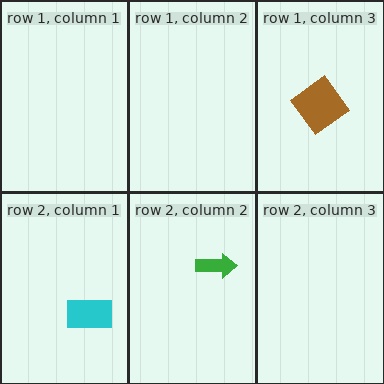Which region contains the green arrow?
The row 2, column 2 region.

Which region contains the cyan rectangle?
The row 2, column 1 region.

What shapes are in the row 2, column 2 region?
The green arrow.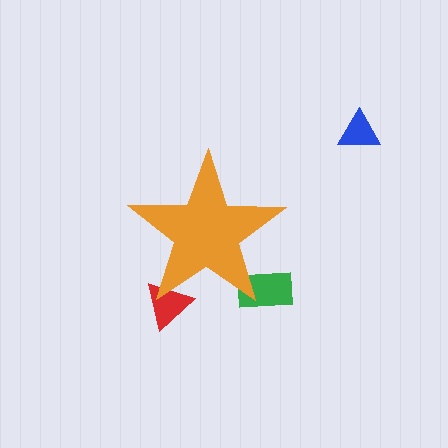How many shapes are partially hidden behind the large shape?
2 shapes are partially hidden.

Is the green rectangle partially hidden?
Yes, the green rectangle is partially hidden behind the orange star.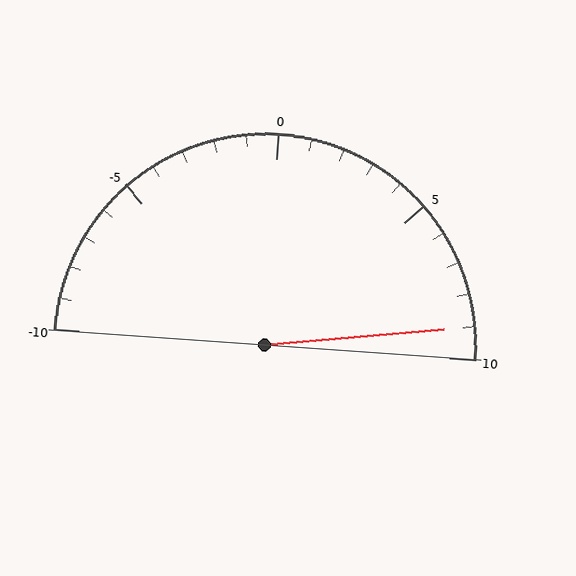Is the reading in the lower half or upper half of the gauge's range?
The reading is in the upper half of the range (-10 to 10).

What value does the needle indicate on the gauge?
The needle indicates approximately 9.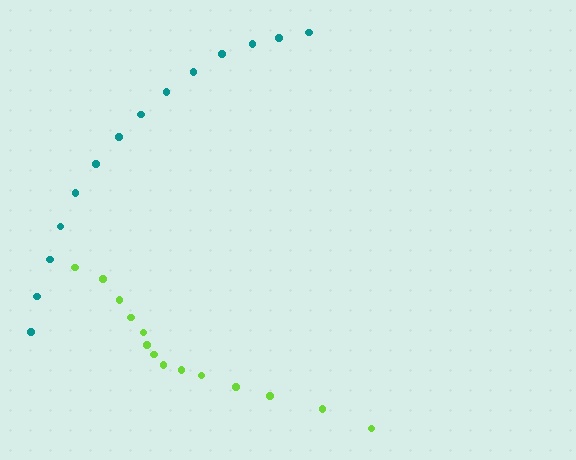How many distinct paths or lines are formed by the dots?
There are 2 distinct paths.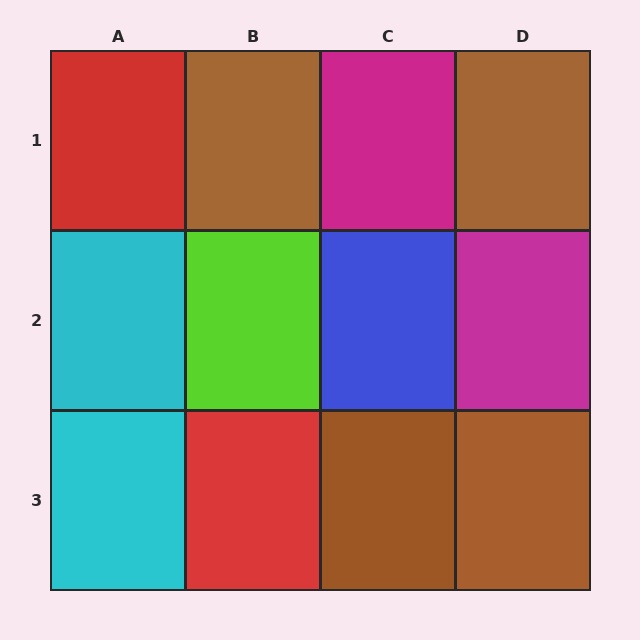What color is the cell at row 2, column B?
Lime.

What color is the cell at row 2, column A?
Cyan.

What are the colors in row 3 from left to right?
Cyan, red, brown, brown.